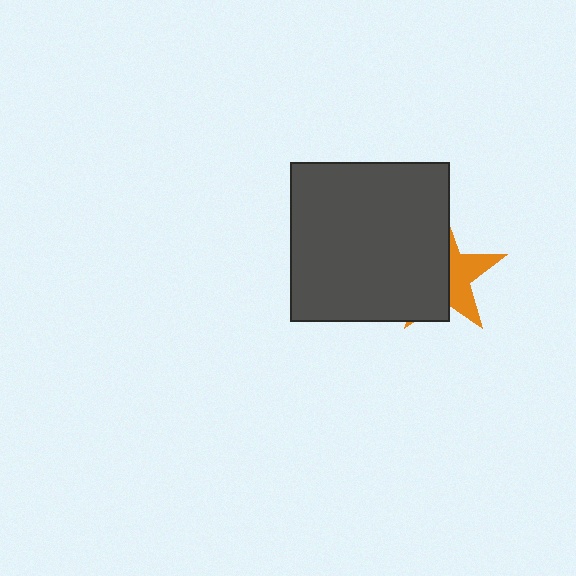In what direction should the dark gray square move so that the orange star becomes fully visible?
The dark gray square should move left. That is the shortest direction to clear the overlap and leave the orange star fully visible.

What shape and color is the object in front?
The object in front is a dark gray square.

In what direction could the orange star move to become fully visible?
The orange star could move right. That would shift it out from behind the dark gray square entirely.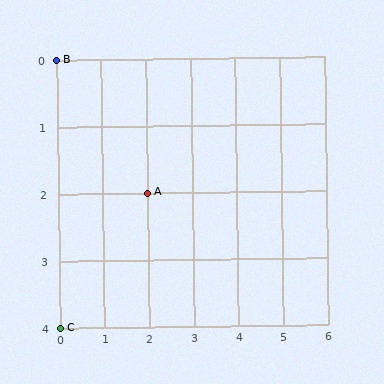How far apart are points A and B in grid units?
Points A and B are 2 columns and 2 rows apart (about 2.8 grid units diagonally).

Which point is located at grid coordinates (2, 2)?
Point A is at (2, 2).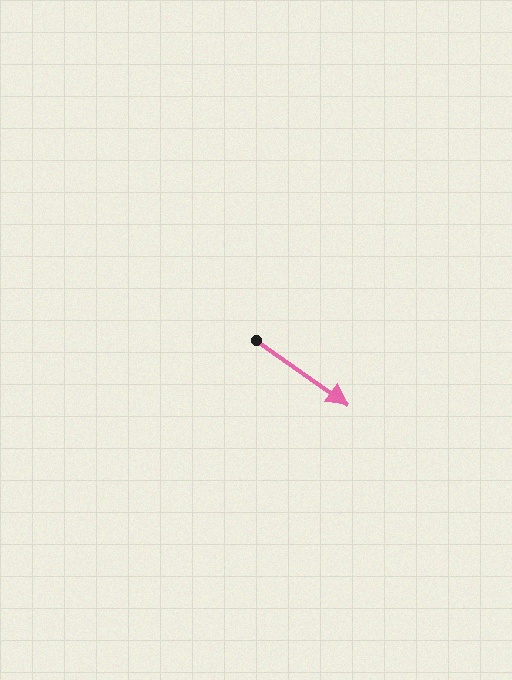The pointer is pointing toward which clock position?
Roughly 4 o'clock.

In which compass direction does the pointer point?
Southeast.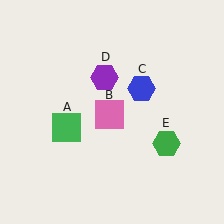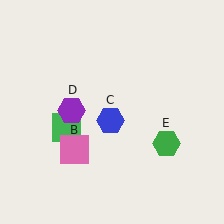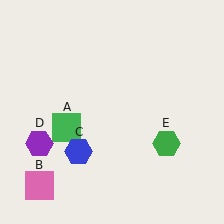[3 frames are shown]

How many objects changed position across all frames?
3 objects changed position: pink square (object B), blue hexagon (object C), purple hexagon (object D).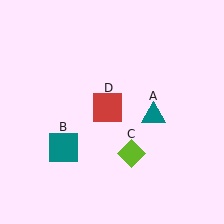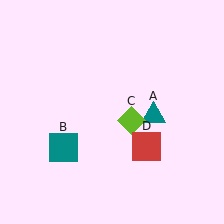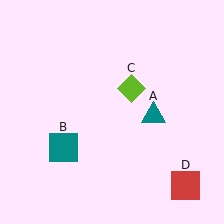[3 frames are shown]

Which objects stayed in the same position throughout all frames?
Teal triangle (object A) and teal square (object B) remained stationary.